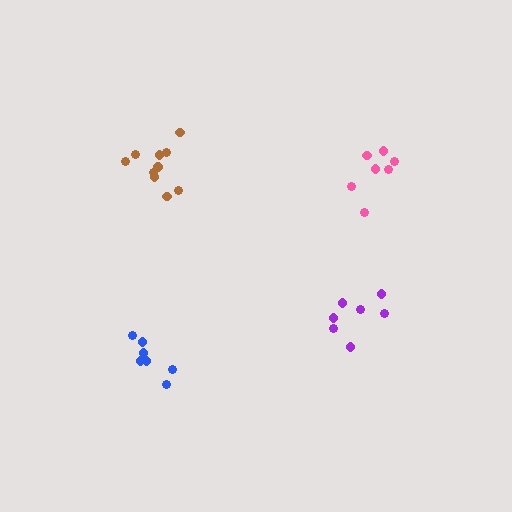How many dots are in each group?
Group 1: 7 dots, Group 2: 7 dots, Group 3: 10 dots, Group 4: 7 dots (31 total).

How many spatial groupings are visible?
There are 4 spatial groupings.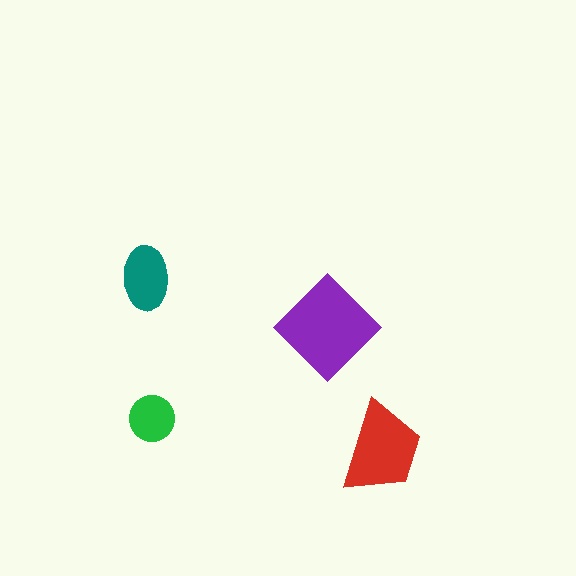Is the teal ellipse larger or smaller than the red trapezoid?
Smaller.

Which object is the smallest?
The green circle.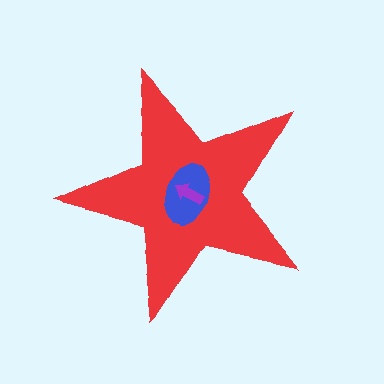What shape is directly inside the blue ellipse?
The purple arrow.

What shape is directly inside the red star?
The blue ellipse.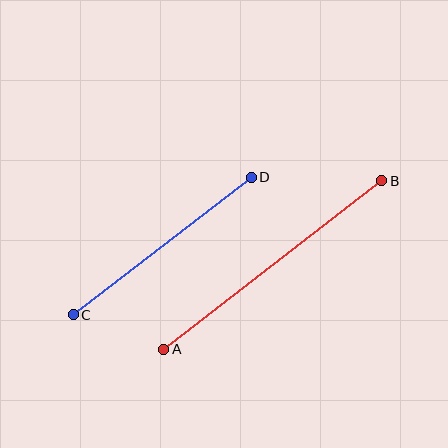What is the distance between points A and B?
The distance is approximately 276 pixels.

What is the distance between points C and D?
The distance is approximately 225 pixels.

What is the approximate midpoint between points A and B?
The midpoint is at approximately (273, 265) pixels.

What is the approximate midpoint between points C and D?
The midpoint is at approximately (162, 246) pixels.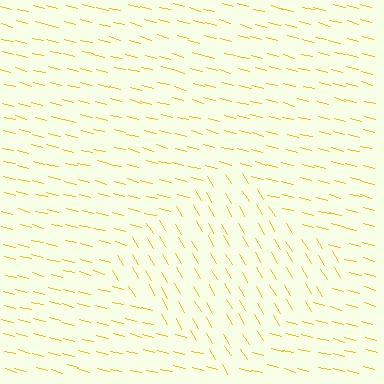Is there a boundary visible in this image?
Yes, there is a texture boundary formed by a change in line orientation.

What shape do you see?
I see a diamond.